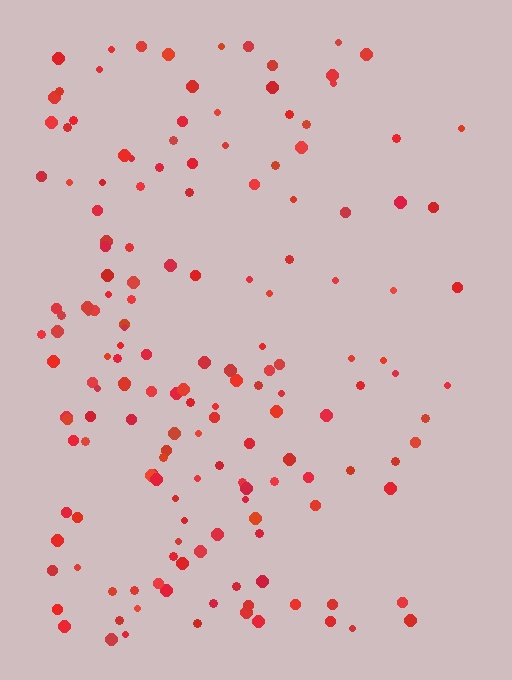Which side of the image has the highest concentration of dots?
The left.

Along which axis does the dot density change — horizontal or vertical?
Horizontal.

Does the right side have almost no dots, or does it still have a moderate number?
Still a moderate number, just noticeably fewer than the left.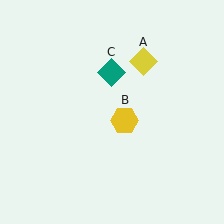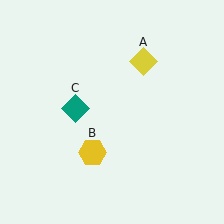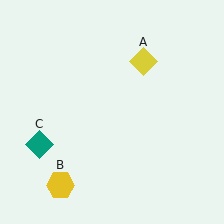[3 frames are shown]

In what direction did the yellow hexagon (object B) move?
The yellow hexagon (object B) moved down and to the left.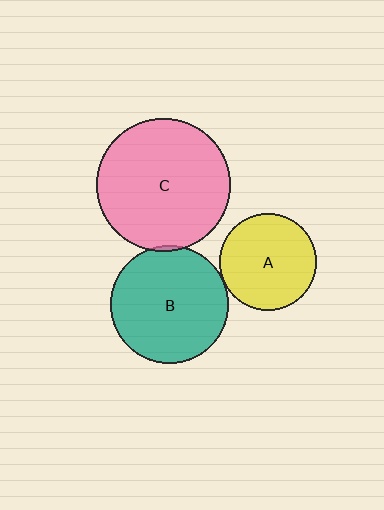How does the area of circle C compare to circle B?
Approximately 1.3 times.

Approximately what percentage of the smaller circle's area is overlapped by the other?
Approximately 5%.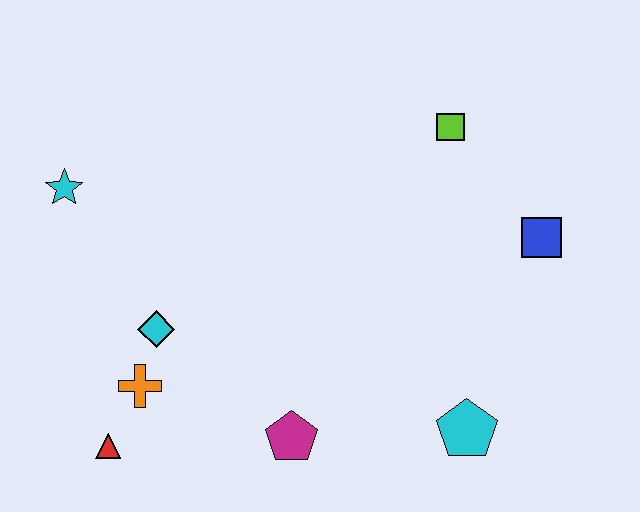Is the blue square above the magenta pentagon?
Yes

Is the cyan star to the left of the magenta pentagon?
Yes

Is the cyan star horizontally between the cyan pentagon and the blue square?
No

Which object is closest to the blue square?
The lime square is closest to the blue square.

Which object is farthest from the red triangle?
The blue square is farthest from the red triangle.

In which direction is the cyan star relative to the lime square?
The cyan star is to the left of the lime square.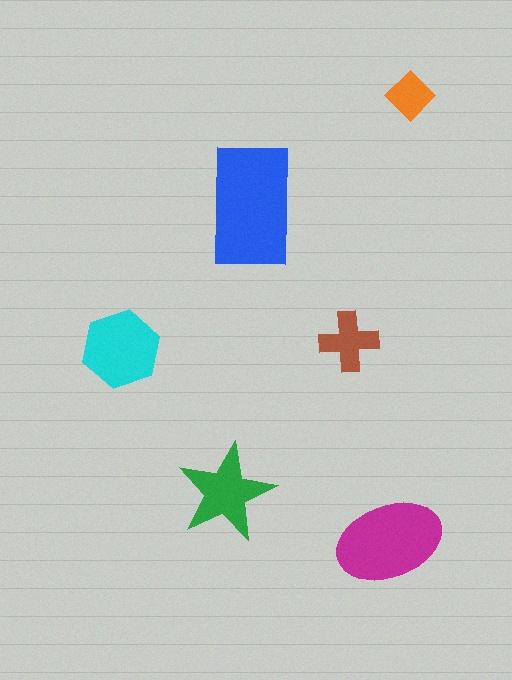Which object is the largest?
The blue rectangle.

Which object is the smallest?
The orange diamond.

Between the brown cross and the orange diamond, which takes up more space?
The brown cross.